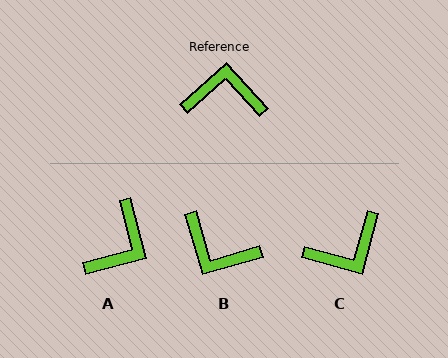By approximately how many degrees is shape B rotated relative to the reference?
Approximately 154 degrees counter-clockwise.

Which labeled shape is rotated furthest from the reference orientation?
B, about 154 degrees away.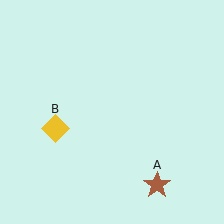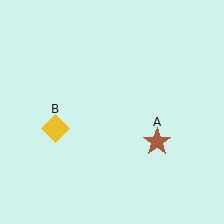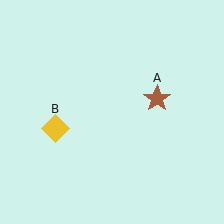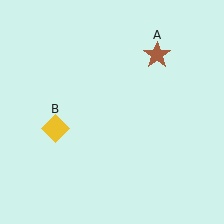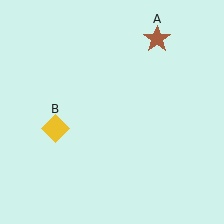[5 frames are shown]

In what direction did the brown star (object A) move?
The brown star (object A) moved up.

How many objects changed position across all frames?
1 object changed position: brown star (object A).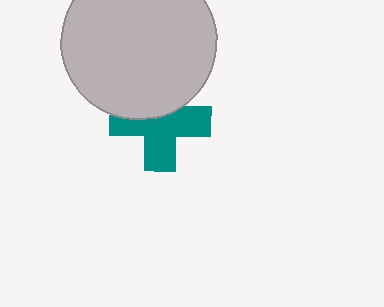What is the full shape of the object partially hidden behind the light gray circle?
The partially hidden object is a teal cross.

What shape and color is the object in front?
The object in front is a light gray circle.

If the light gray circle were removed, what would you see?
You would see the complete teal cross.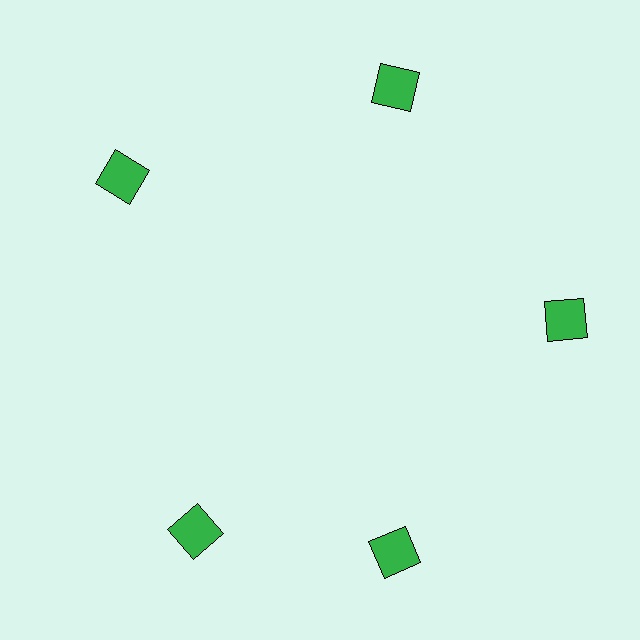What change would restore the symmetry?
The symmetry would be restored by rotating it back into even spacing with its neighbors so that all 5 squares sit at equal angles and equal distance from the center.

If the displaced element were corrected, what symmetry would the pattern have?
It would have 5-fold rotational symmetry — the pattern would map onto itself every 72 degrees.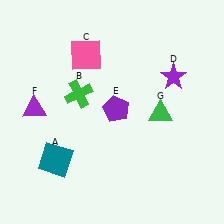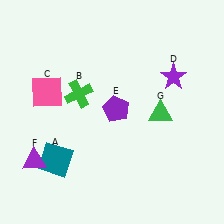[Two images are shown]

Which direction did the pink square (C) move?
The pink square (C) moved left.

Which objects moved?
The objects that moved are: the pink square (C), the purple triangle (F).